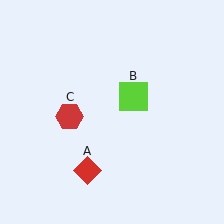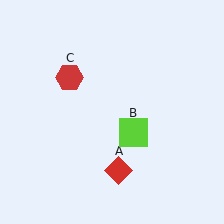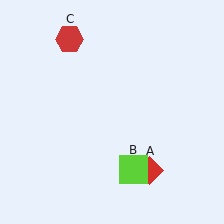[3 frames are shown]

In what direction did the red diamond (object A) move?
The red diamond (object A) moved right.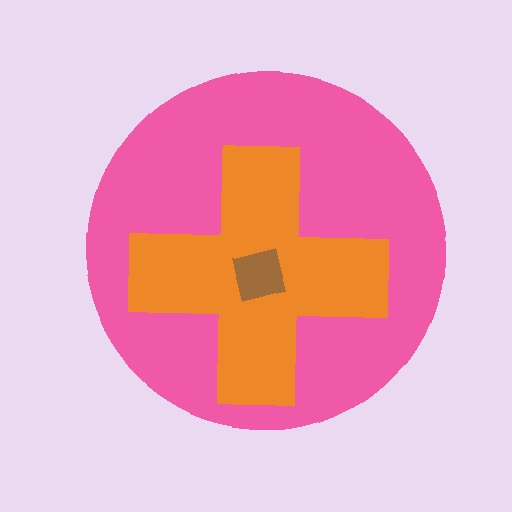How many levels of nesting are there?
3.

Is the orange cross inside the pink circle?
Yes.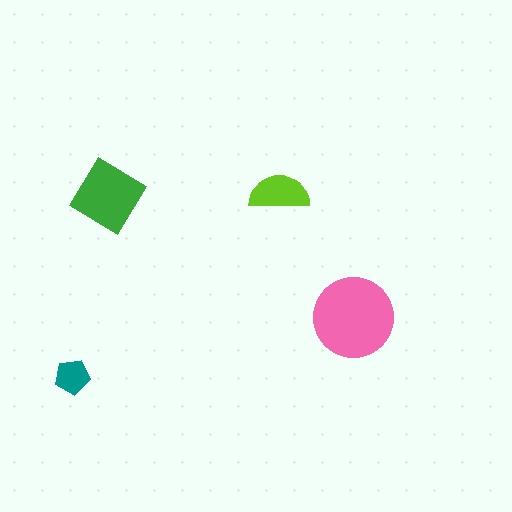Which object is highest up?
The lime semicircle is topmost.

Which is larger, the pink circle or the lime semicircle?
The pink circle.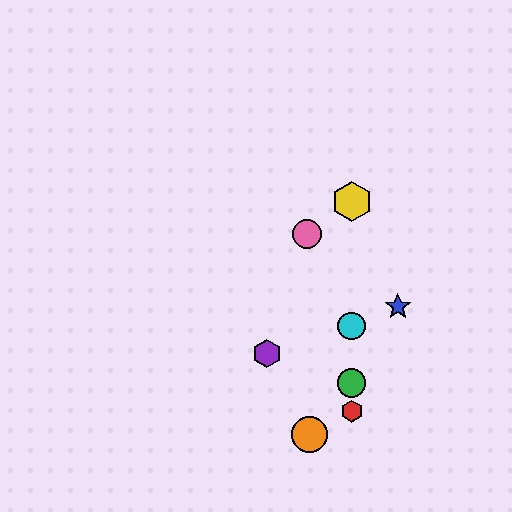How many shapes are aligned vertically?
4 shapes (the red hexagon, the green circle, the yellow hexagon, the cyan circle) are aligned vertically.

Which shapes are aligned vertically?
The red hexagon, the green circle, the yellow hexagon, the cyan circle are aligned vertically.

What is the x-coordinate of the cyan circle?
The cyan circle is at x≈352.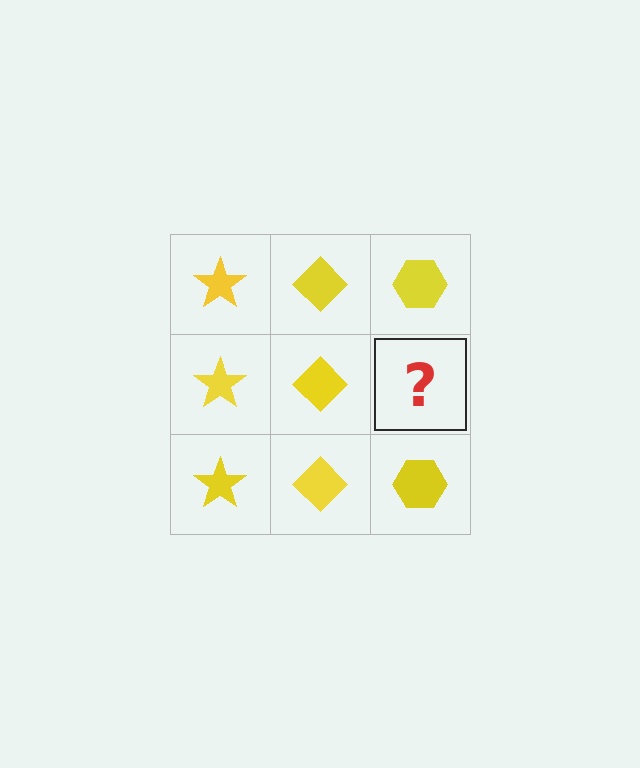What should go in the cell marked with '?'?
The missing cell should contain a yellow hexagon.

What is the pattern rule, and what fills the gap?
The rule is that each column has a consistent shape. The gap should be filled with a yellow hexagon.